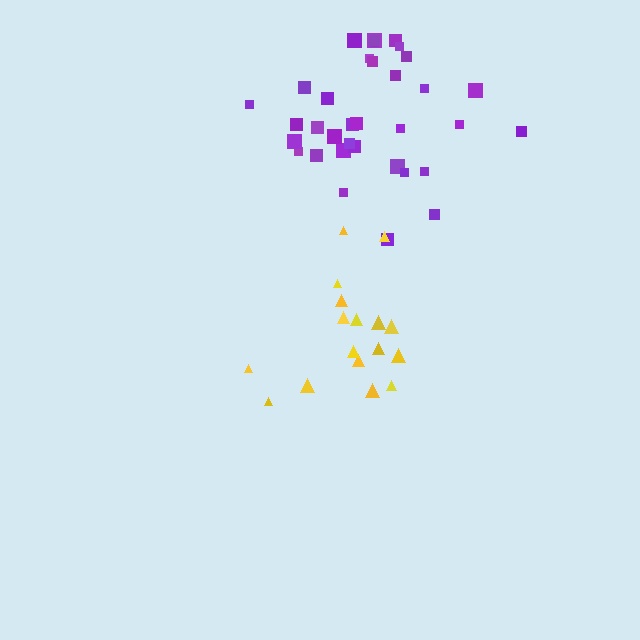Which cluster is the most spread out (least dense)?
Yellow.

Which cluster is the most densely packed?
Purple.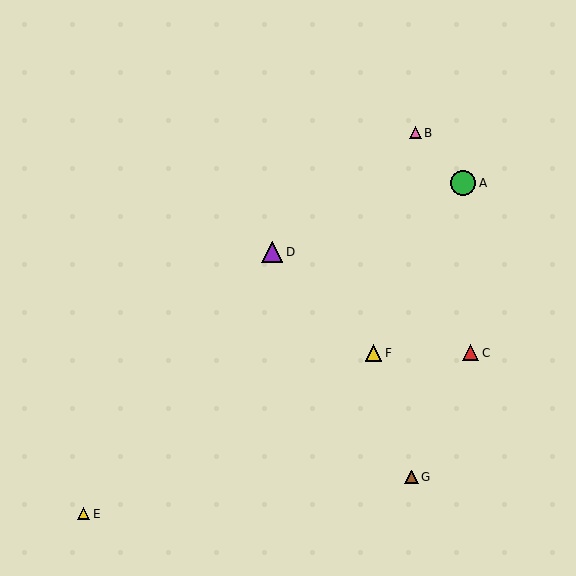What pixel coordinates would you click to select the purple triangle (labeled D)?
Click at (272, 252) to select the purple triangle D.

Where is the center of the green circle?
The center of the green circle is at (463, 183).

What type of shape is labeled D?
Shape D is a purple triangle.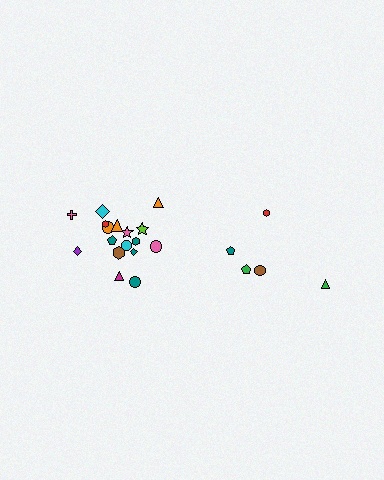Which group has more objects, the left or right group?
The left group.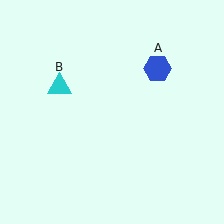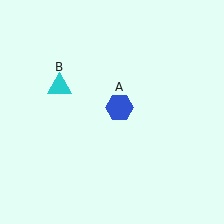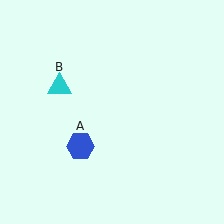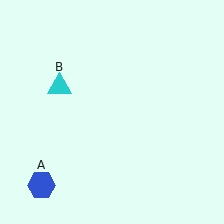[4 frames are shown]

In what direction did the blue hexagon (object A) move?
The blue hexagon (object A) moved down and to the left.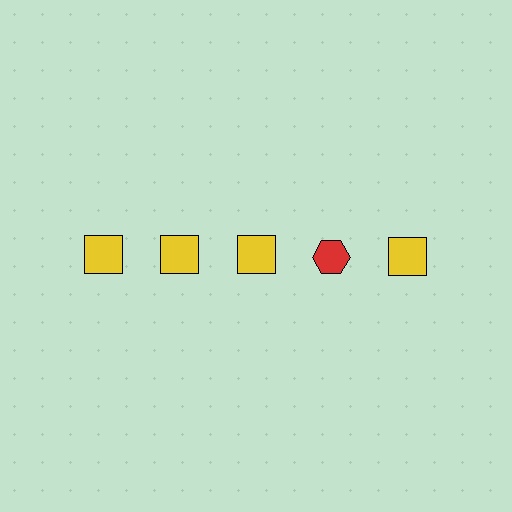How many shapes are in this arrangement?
There are 5 shapes arranged in a grid pattern.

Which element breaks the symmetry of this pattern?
The red hexagon in the top row, second from right column breaks the symmetry. All other shapes are yellow squares.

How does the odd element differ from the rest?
It differs in both color (red instead of yellow) and shape (hexagon instead of square).